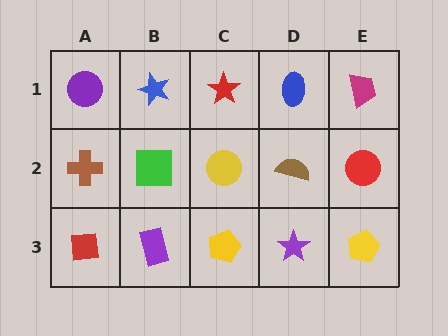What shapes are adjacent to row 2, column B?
A blue star (row 1, column B), a purple rectangle (row 3, column B), a brown cross (row 2, column A), a yellow circle (row 2, column C).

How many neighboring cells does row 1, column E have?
2.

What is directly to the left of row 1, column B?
A purple circle.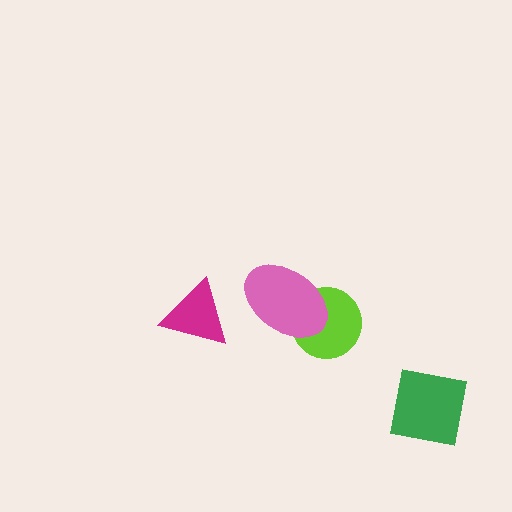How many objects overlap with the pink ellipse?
1 object overlaps with the pink ellipse.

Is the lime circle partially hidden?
Yes, it is partially covered by another shape.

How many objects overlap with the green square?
0 objects overlap with the green square.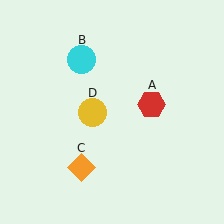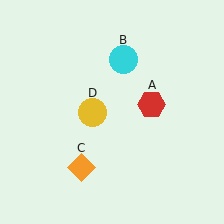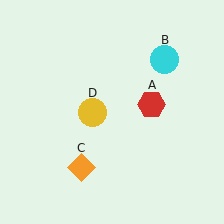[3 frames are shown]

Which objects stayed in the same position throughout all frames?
Red hexagon (object A) and orange diamond (object C) and yellow circle (object D) remained stationary.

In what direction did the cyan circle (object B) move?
The cyan circle (object B) moved right.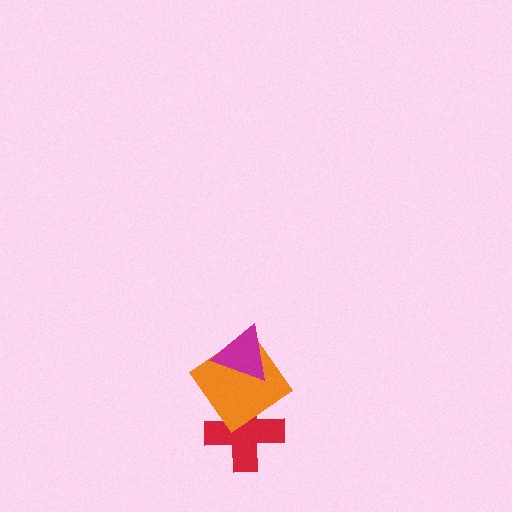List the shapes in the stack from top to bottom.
From top to bottom: the magenta triangle, the orange diamond, the red cross.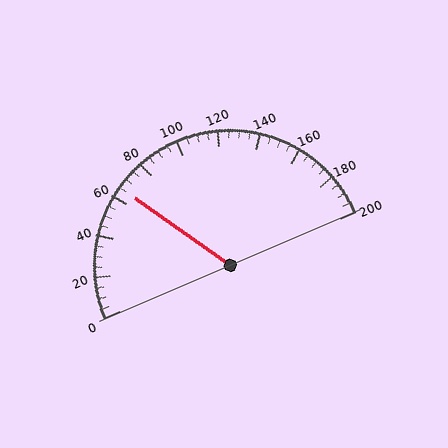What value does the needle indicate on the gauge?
The needle indicates approximately 65.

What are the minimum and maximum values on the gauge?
The gauge ranges from 0 to 200.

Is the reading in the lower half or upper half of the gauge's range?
The reading is in the lower half of the range (0 to 200).